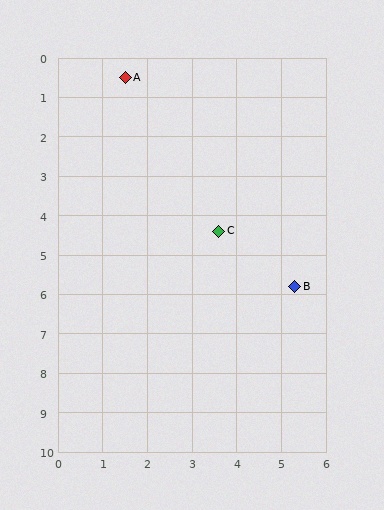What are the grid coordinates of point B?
Point B is at approximately (5.3, 5.8).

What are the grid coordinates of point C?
Point C is at approximately (3.6, 4.4).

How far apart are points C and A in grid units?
Points C and A are about 4.4 grid units apart.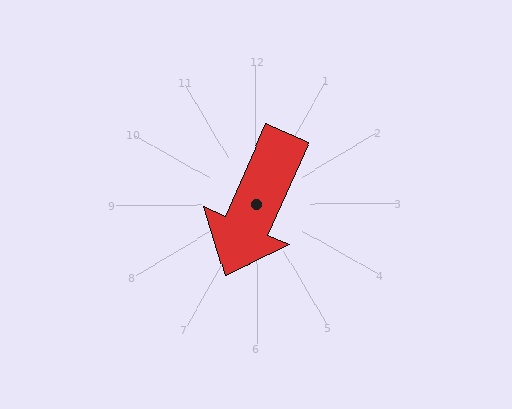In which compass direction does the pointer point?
Southwest.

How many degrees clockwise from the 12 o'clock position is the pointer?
Approximately 204 degrees.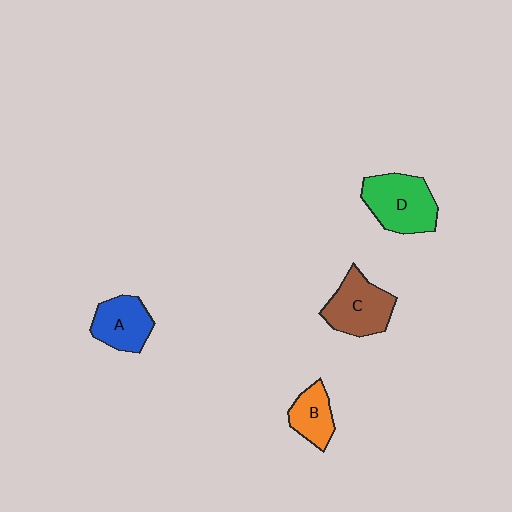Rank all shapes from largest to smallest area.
From largest to smallest: D (green), C (brown), A (blue), B (orange).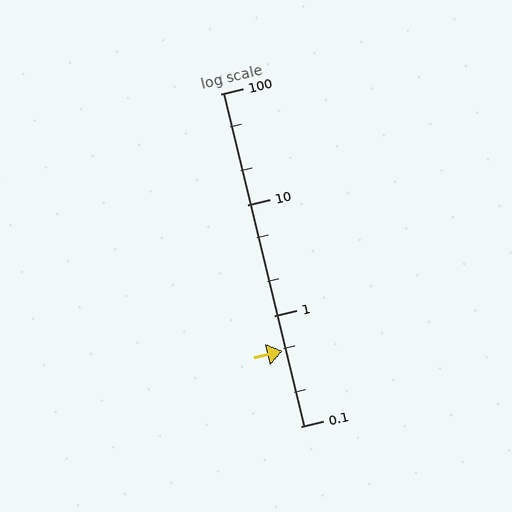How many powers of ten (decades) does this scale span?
The scale spans 3 decades, from 0.1 to 100.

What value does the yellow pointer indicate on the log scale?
The pointer indicates approximately 0.48.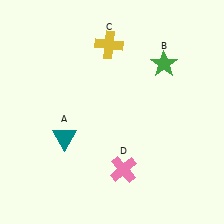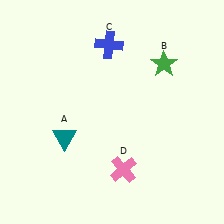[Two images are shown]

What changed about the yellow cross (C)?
In Image 1, C is yellow. In Image 2, it changed to blue.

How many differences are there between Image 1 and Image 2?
There is 1 difference between the two images.